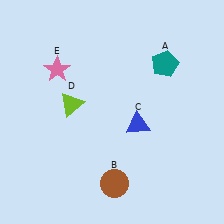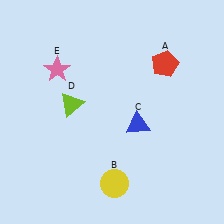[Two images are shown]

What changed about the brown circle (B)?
In Image 1, B is brown. In Image 2, it changed to yellow.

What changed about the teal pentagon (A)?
In Image 1, A is teal. In Image 2, it changed to red.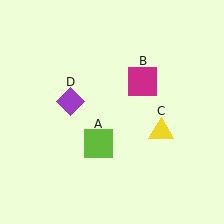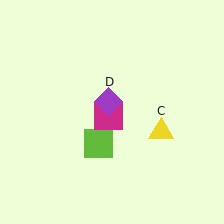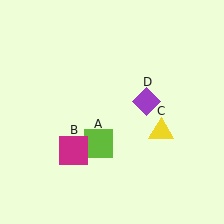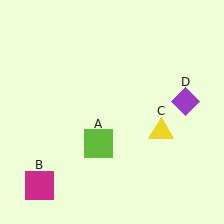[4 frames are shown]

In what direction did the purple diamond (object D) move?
The purple diamond (object D) moved right.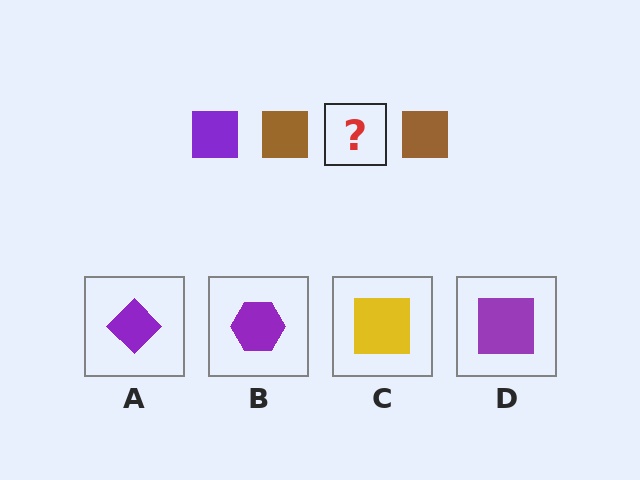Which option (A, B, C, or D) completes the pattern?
D.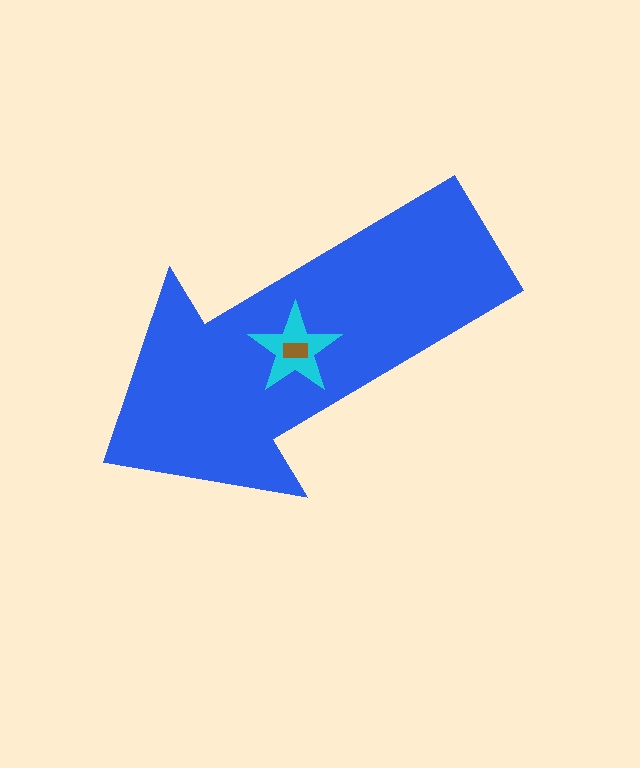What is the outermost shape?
The blue arrow.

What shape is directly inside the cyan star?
The brown rectangle.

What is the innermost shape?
The brown rectangle.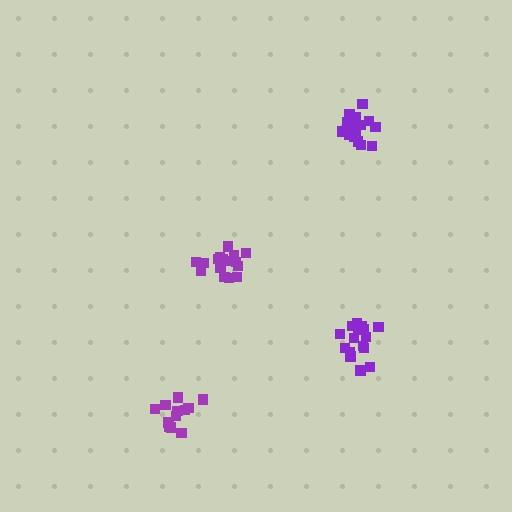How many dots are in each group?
Group 1: 12 dots, Group 2: 16 dots, Group 3: 15 dots, Group 4: 16 dots (59 total).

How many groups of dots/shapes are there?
There are 4 groups.